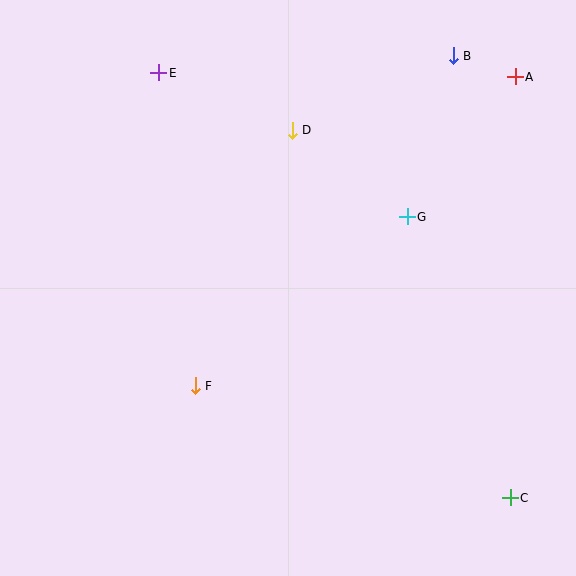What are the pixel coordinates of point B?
Point B is at (453, 56).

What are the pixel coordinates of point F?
Point F is at (195, 386).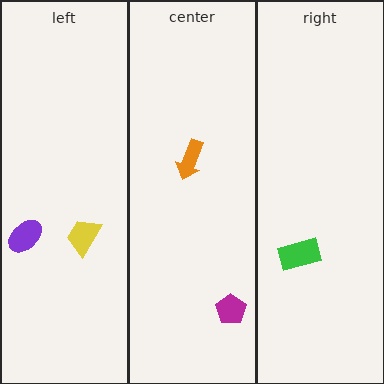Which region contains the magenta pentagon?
The center region.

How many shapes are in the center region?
2.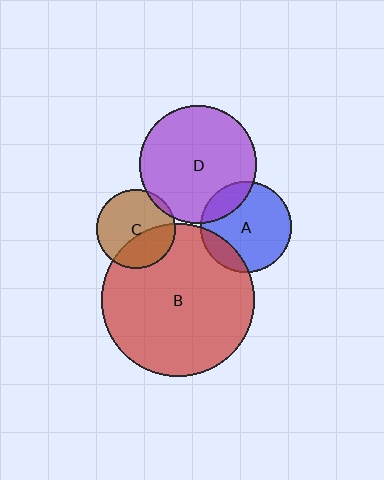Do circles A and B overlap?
Yes.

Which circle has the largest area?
Circle B (red).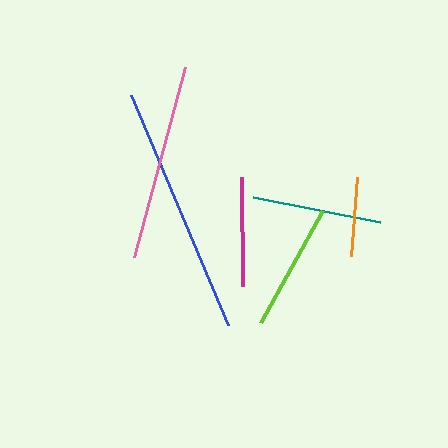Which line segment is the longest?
The blue line is the longest at approximately 249 pixels.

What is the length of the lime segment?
The lime segment is approximately 128 pixels long.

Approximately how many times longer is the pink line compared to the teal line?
The pink line is approximately 1.5 times the length of the teal line.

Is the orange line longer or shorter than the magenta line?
The magenta line is longer than the orange line.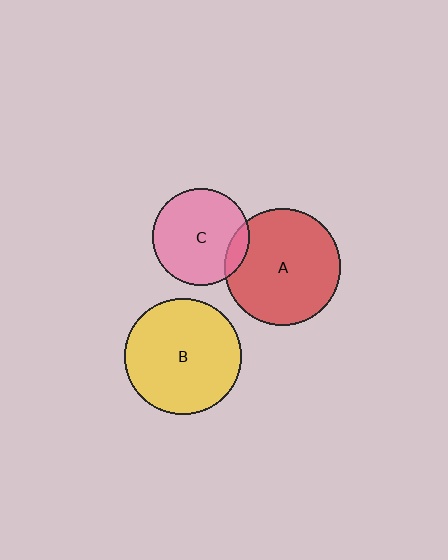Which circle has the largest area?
Circle A (red).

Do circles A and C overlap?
Yes.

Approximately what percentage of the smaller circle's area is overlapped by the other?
Approximately 10%.